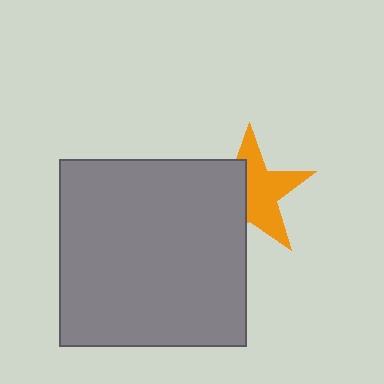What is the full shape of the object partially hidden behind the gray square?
The partially hidden object is an orange star.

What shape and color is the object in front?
The object in front is a gray square.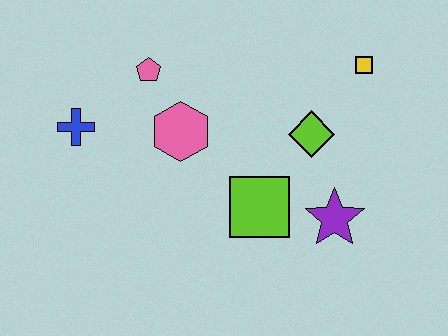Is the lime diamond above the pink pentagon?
No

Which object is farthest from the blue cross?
The yellow square is farthest from the blue cross.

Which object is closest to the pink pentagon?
The pink hexagon is closest to the pink pentagon.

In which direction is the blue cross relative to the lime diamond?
The blue cross is to the left of the lime diamond.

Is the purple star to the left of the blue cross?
No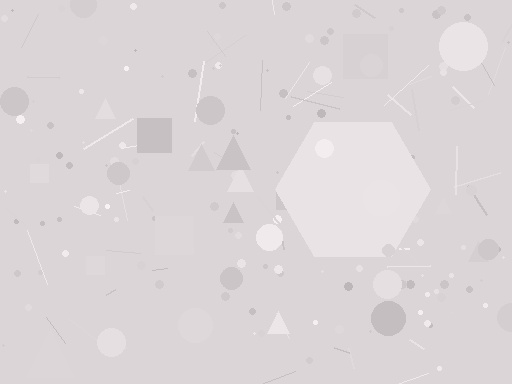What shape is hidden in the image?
A hexagon is hidden in the image.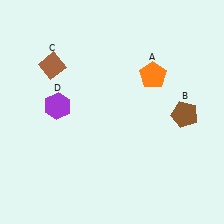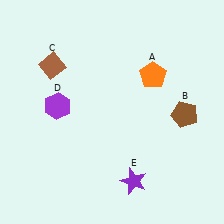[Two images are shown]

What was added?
A purple star (E) was added in Image 2.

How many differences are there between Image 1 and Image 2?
There is 1 difference between the two images.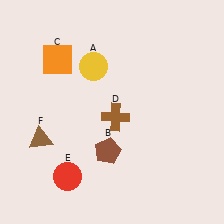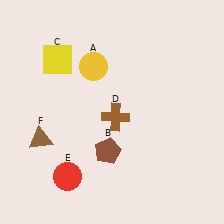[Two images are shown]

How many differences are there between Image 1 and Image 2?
There is 1 difference between the two images.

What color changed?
The square (C) changed from orange in Image 1 to yellow in Image 2.